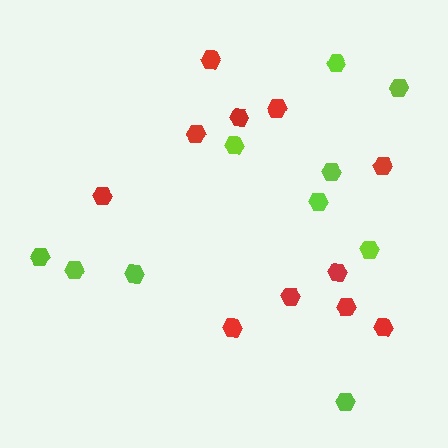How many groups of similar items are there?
There are 2 groups: one group of red hexagons (11) and one group of lime hexagons (10).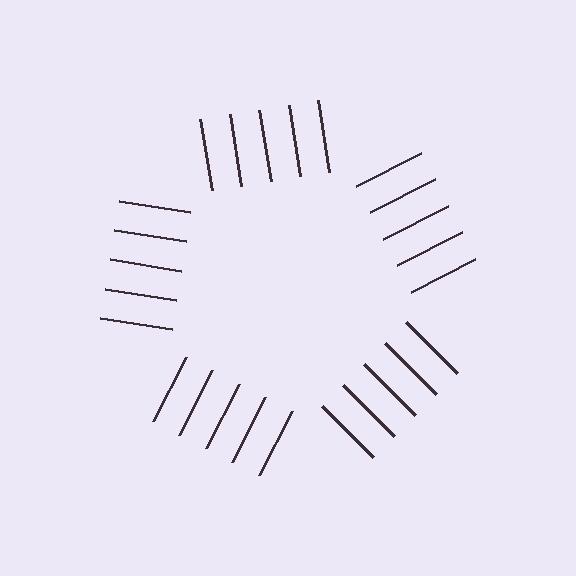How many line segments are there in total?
25 — 5 along each of the 5 edges.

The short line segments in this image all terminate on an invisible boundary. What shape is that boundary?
An illusory pentagon — the line segments terminate on its edges but no continuous stroke is drawn.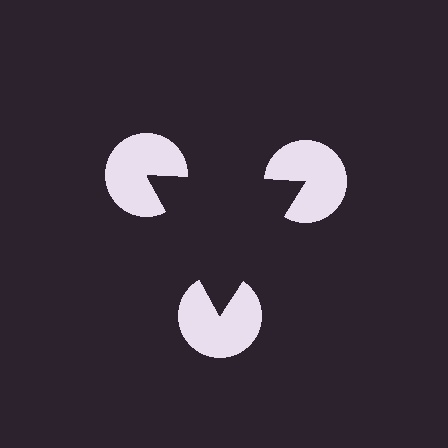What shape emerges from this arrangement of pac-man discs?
An illusory triangle — its edges are inferred from the aligned wedge cuts in the pac-man discs, not physically drawn.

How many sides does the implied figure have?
3 sides.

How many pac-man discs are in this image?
There are 3 — one at each vertex of the illusory triangle.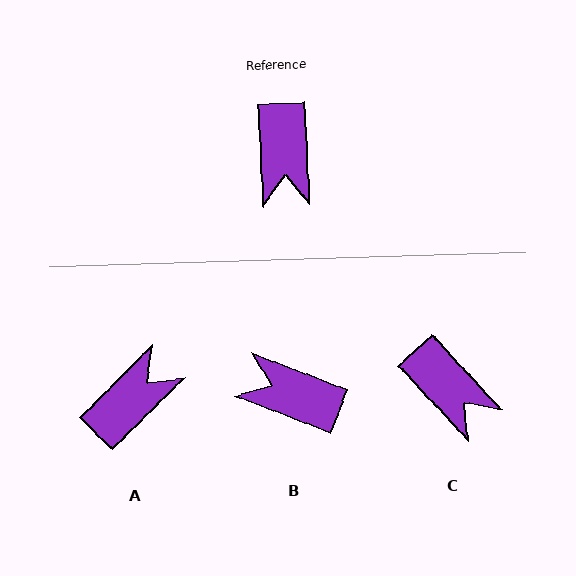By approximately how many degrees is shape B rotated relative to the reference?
Approximately 114 degrees clockwise.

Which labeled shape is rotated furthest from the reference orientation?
A, about 132 degrees away.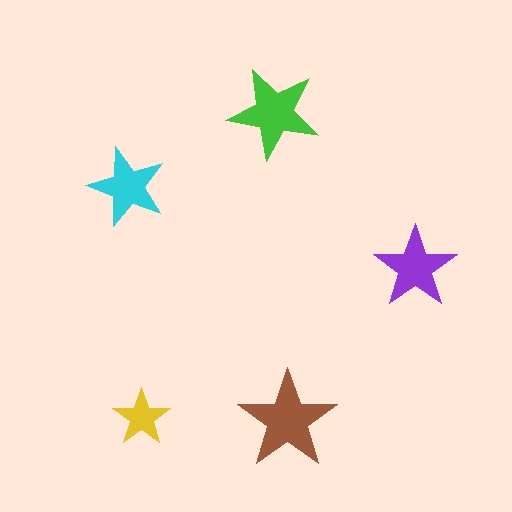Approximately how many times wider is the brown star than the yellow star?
About 1.5 times wider.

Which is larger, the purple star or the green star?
The green one.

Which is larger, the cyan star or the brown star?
The brown one.